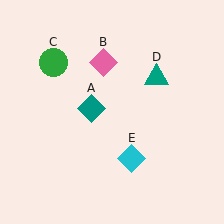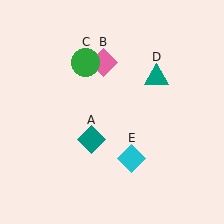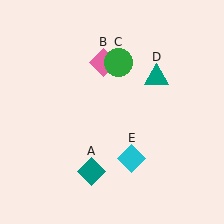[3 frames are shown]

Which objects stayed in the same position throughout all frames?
Pink diamond (object B) and teal triangle (object D) and cyan diamond (object E) remained stationary.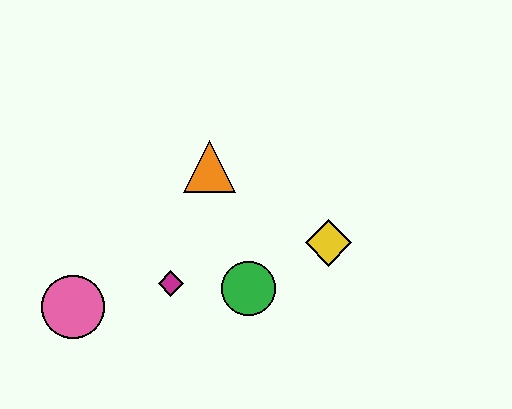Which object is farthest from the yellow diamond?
The pink circle is farthest from the yellow diamond.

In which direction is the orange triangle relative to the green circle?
The orange triangle is above the green circle.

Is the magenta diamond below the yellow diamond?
Yes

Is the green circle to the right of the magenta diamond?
Yes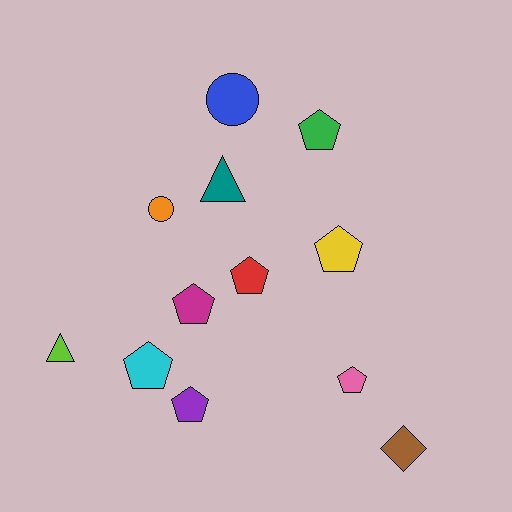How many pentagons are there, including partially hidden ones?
There are 7 pentagons.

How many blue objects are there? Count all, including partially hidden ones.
There is 1 blue object.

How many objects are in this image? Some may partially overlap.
There are 12 objects.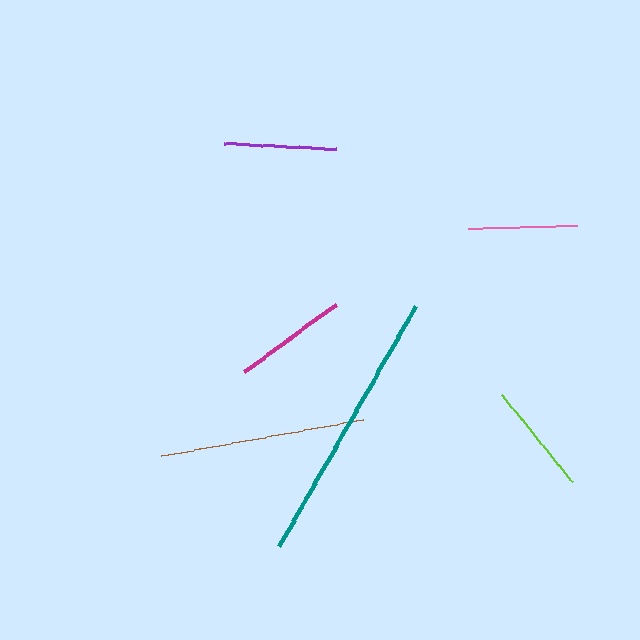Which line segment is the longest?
The teal line is the longest at approximately 275 pixels.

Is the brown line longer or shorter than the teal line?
The teal line is longer than the brown line.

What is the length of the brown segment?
The brown segment is approximately 205 pixels long.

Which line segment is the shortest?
The pink line is the shortest at approximately 109 pixels.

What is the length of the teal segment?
The teal segment is approximately 275 pixels long.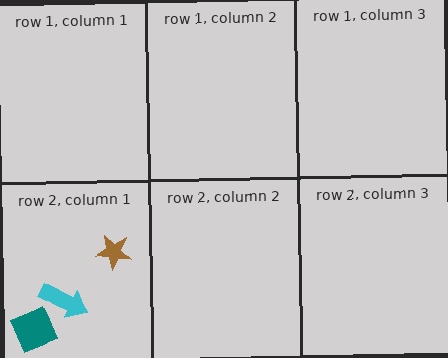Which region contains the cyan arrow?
The row 2, column 1 region.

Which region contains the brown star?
The row 2, column 1 region.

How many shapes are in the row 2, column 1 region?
3.